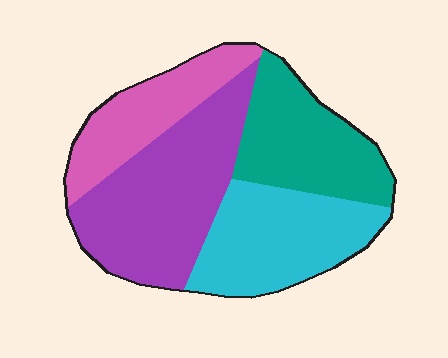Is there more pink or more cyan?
Cyan.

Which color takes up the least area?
Pink, at roughly 20%.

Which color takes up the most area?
Purple, at roughly 35%.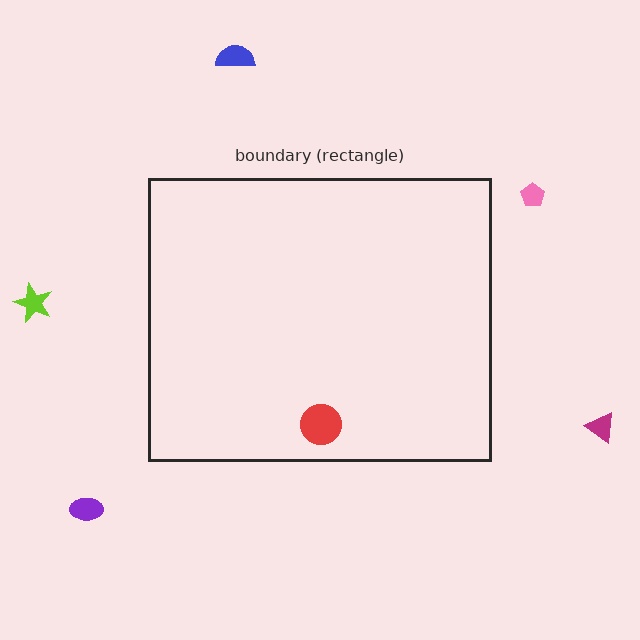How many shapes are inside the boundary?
1 inside, 5 outside.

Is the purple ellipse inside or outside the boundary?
Outside.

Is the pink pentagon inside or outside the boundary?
Outside.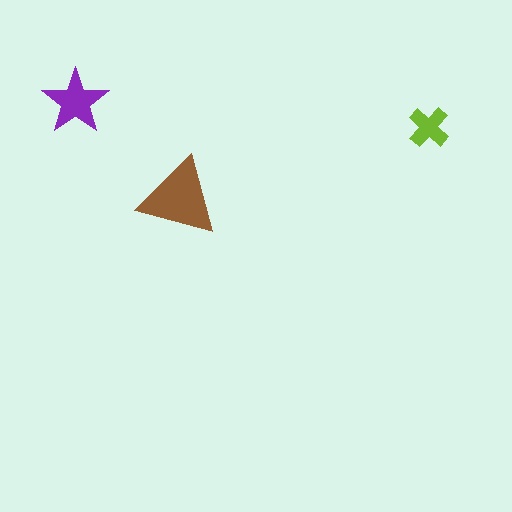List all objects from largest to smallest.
The brown triangle, the purple star, the lime cross.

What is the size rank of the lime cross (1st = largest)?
3rd.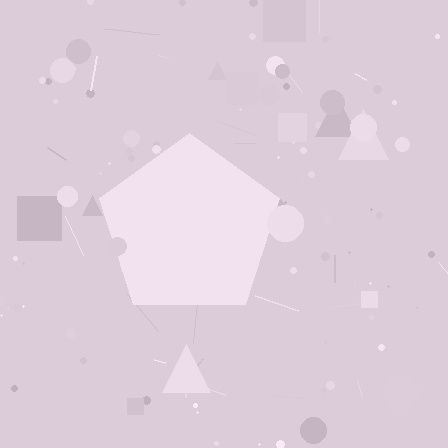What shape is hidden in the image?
A pentagon is hidden in the image.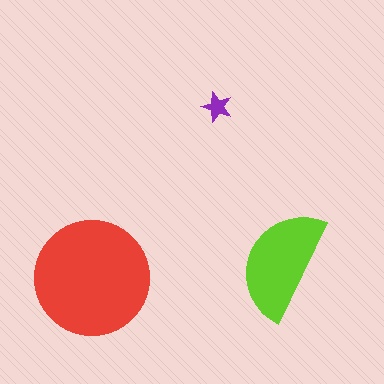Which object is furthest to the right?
The lime semicircle is rightmost.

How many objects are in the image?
There are 3 objects in the image.